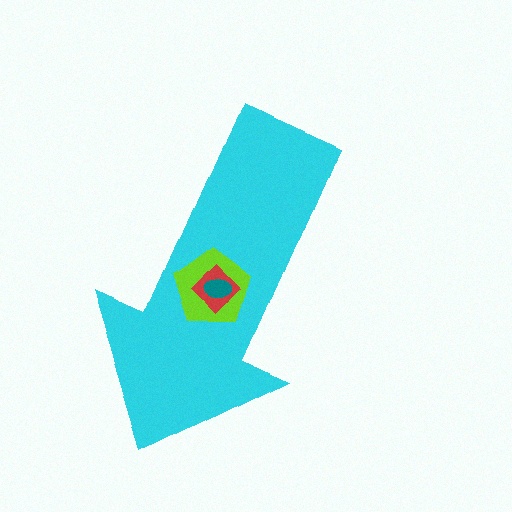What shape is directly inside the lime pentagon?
The red diamond.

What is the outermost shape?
The cyan arrow.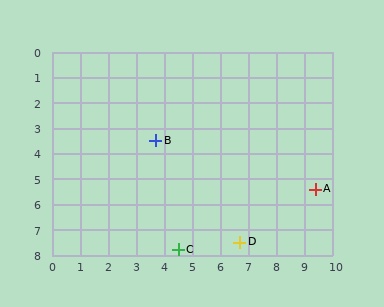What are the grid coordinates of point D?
Point D is at approximately (6.7, 7.5).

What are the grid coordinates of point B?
Point B is at approximately (3.7, 3.5).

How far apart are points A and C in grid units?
Points A and C are about 5.5 grid units apart.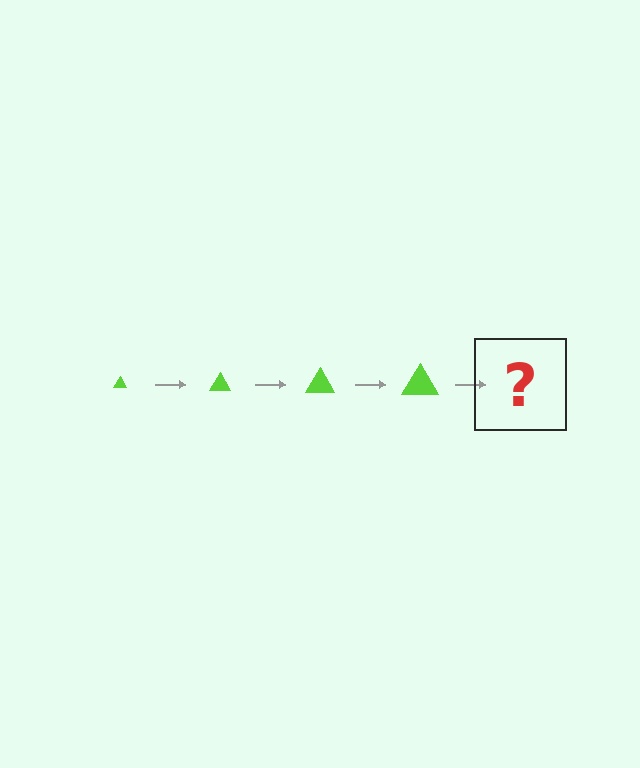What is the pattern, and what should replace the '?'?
The pattern is that the triangle gets progressively larger each step. The '?' should be a lime triangle, larger than the previous one.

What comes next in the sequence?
The next element should be a lime triangle, larger than the previous one.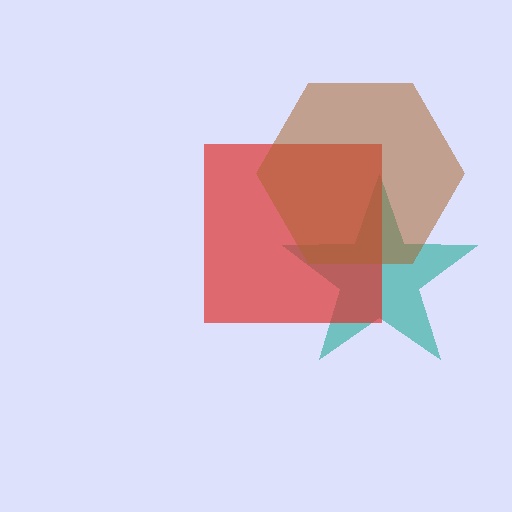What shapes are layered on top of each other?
The layered shapes are: a teal star, a red square, a brown hexagon.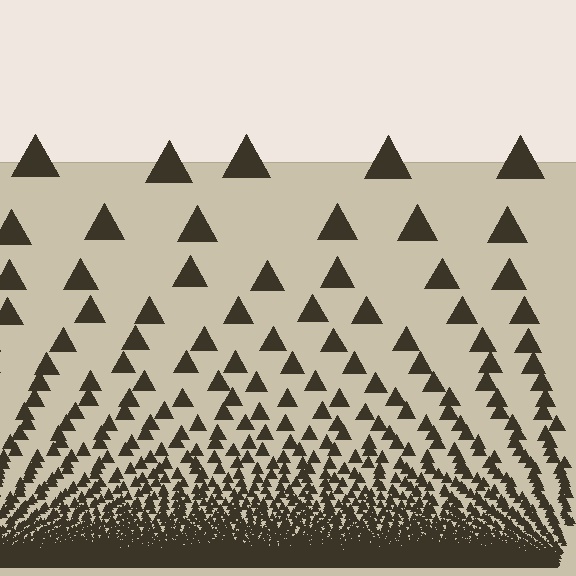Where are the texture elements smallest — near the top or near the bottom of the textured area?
Near the bottom.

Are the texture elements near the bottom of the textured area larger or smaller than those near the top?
Smaller. The gradient is inverted — elements near the bottom are smaller and denser.